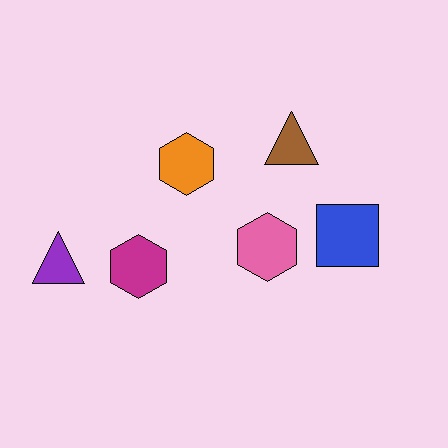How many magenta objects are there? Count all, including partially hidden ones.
There is 1 magenta object.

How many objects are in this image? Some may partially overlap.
There are 6 objects.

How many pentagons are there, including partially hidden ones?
There are no pentagons.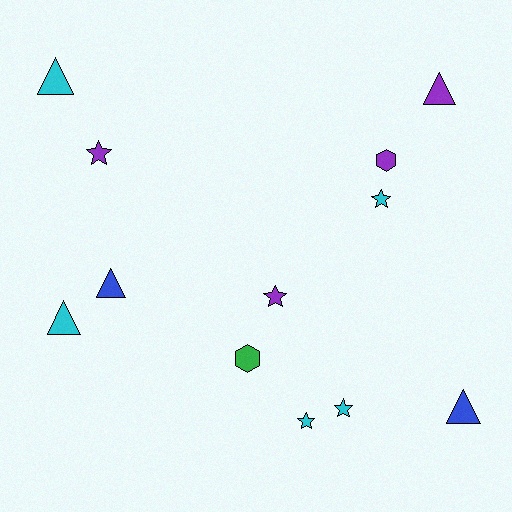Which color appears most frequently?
Cyan, with 5 objects.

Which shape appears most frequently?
Triangle, with 5 objects.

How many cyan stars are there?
There are 3 cyan stars.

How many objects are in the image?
There are 12 objects.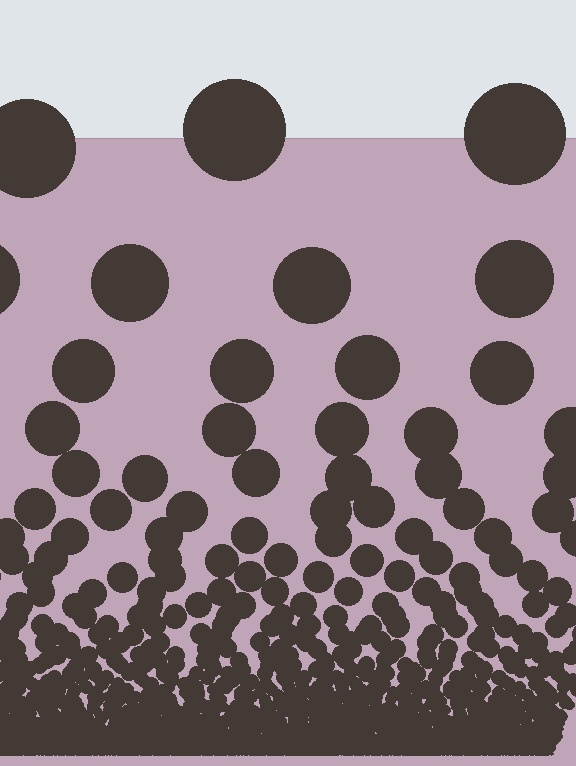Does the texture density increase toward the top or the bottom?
Density increases toward the bottom.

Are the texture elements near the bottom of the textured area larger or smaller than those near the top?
Smaller. The gradient is inverted — elements near the bottom are smaller and denser.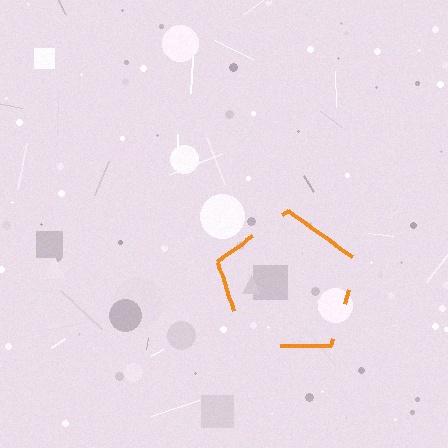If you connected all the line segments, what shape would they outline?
They would outline a pentagon.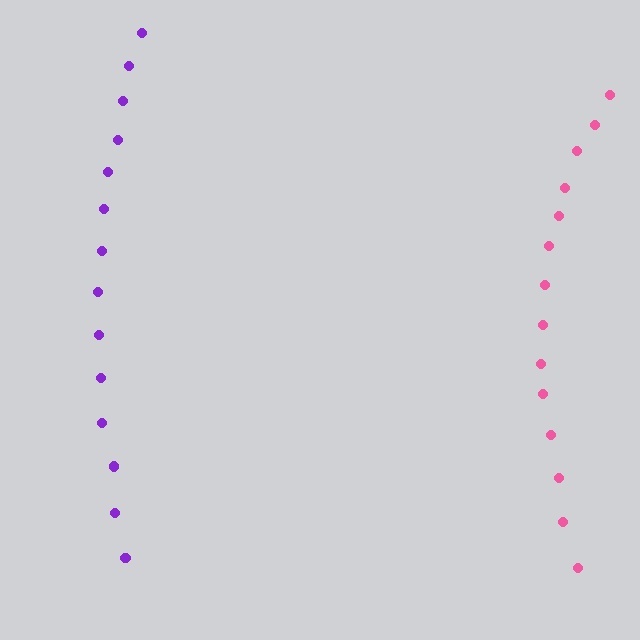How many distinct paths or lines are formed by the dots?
There are 2 distinct paths.